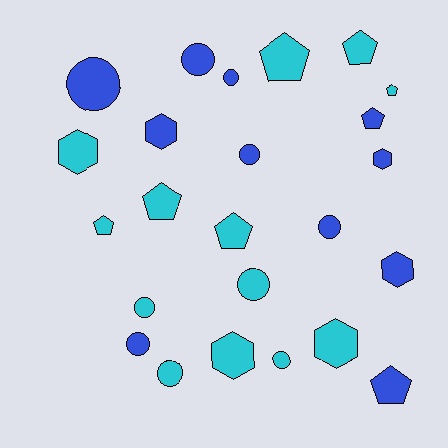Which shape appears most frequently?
Circle, with 10 objects.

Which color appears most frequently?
Cyan, with 13 objects.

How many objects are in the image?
There are 24 objects.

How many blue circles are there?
There are 6 blue circles.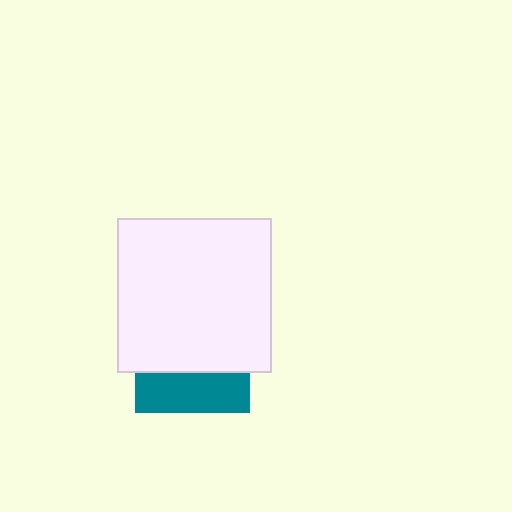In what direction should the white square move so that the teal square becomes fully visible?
The white square should move up. That is the shortest direction to clear the overlap and leave the teal square fully visible.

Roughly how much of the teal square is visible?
A small part of it is visible (roughly 34%).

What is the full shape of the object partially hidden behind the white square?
The partially hidden object is a teal square.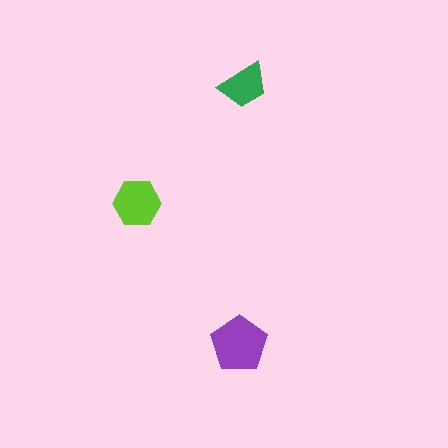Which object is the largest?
The purple pentagon.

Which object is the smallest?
The green trapezoid.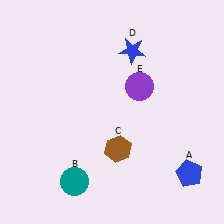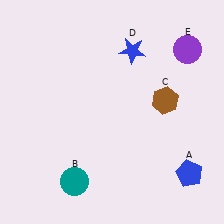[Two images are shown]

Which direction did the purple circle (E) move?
The purple circle (E) moved right.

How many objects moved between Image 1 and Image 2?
2 objects moved between the two images.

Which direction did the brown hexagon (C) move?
The brown hexagon (C) moved up.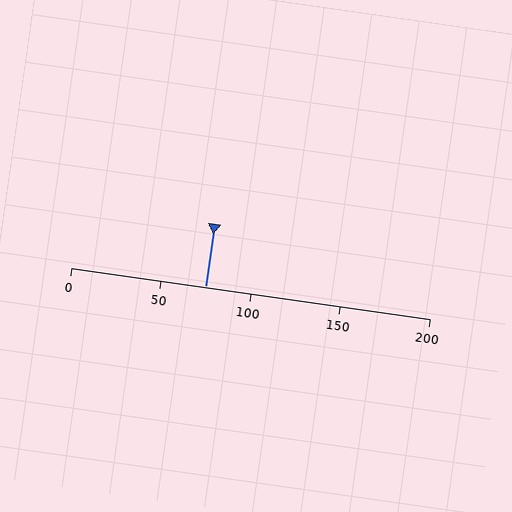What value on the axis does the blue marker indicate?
The marker indicates approximately 75.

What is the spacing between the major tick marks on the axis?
The major ticks are spaced 50 apart.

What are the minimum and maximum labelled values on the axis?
The axis runs from 0 to 200.